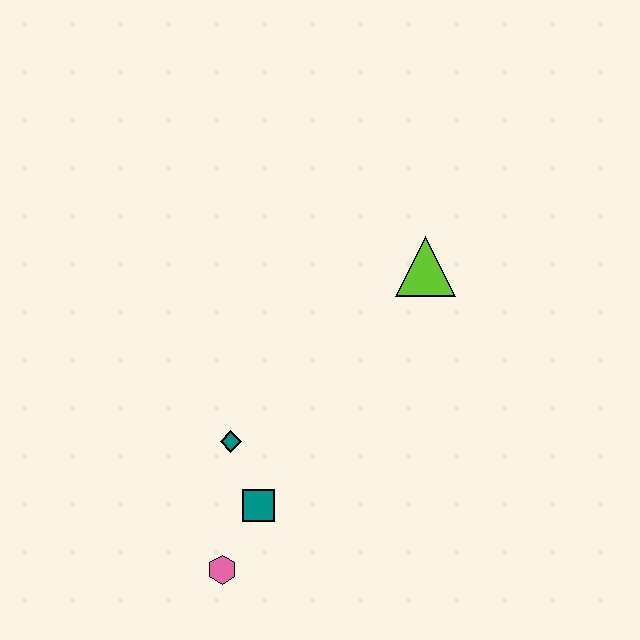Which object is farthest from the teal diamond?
The lime triangle is farthest from the teal diamond.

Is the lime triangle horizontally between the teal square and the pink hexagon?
No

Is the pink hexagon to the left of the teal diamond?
Yes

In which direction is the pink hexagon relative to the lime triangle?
The pink hexagon is below the lime triangle.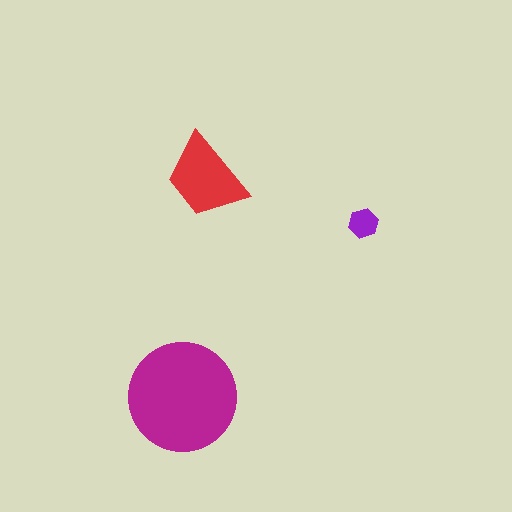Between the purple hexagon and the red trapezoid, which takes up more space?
The red trapezoid.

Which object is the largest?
The magenta circle.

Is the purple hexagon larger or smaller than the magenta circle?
Smaller.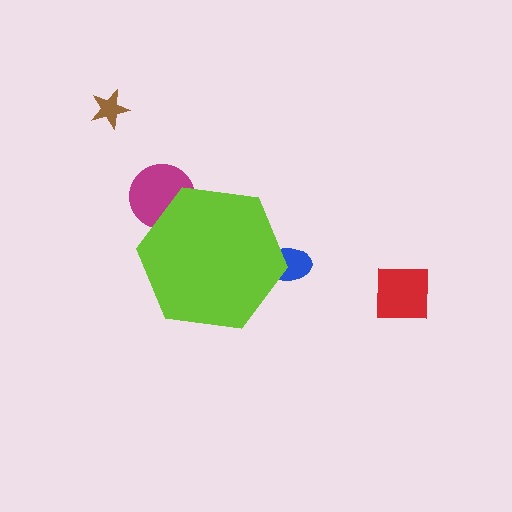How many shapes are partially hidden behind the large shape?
2 shapes are partially hidden.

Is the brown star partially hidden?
No, the brown star is fully visible.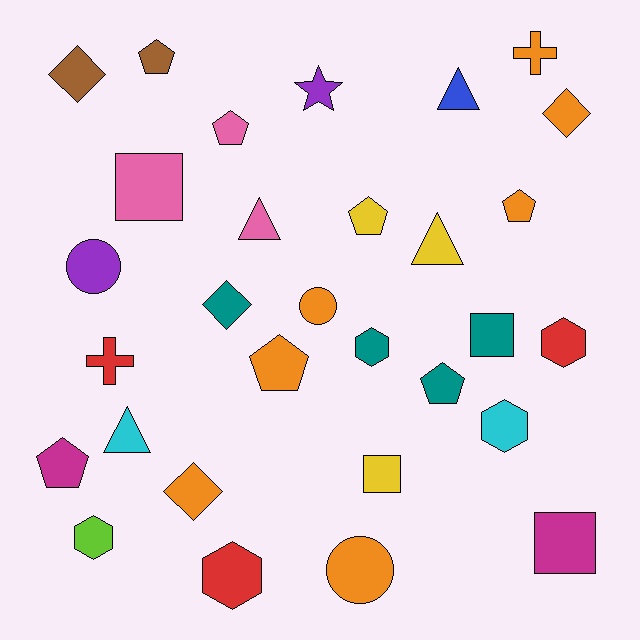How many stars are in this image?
There is 1 star.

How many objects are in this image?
There are 30 objects.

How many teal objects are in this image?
There are 4 teal objects.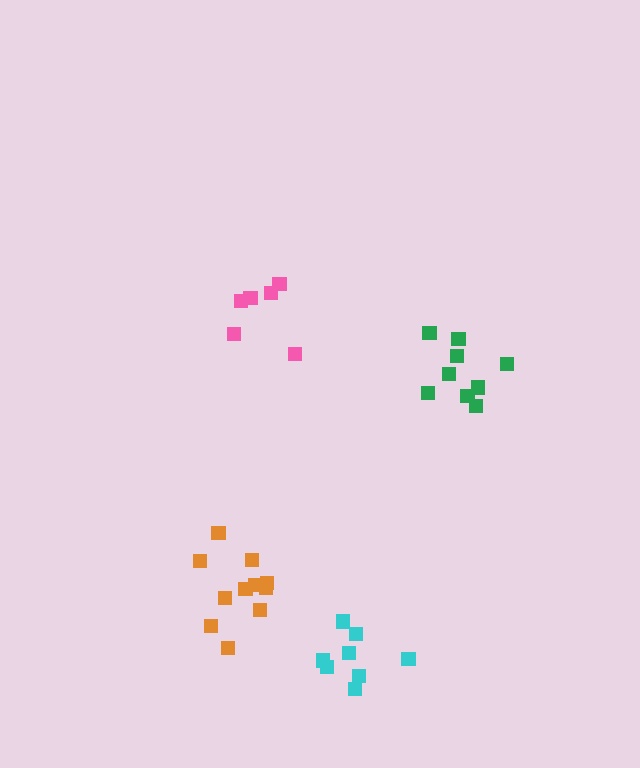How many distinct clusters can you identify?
There are 4 distinct clusters.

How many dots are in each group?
Group 1: 6 dots, Group 2: 9 dots, Group 3: 11 dots, Group 4: 8 dots (34 total).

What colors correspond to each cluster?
The clusters are colored: pink, green, orange, cyan.